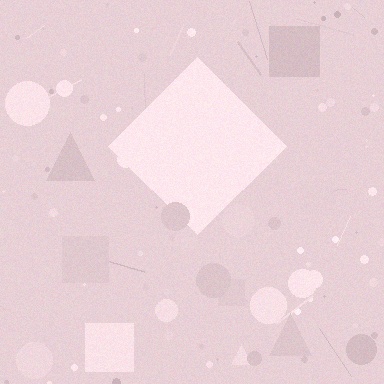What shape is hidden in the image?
A diamond is hidden in the image.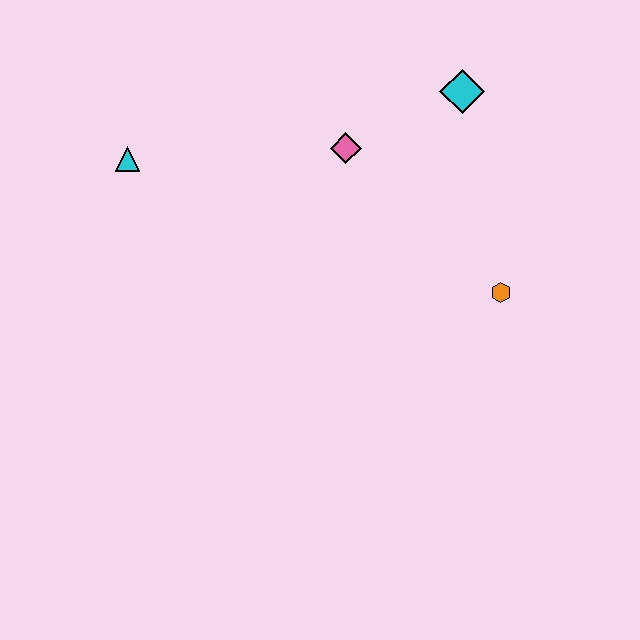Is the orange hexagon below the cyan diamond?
Yes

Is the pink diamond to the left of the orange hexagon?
Yes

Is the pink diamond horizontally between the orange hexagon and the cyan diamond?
No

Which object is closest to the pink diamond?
The cyan diamond is closest to the pink diamond.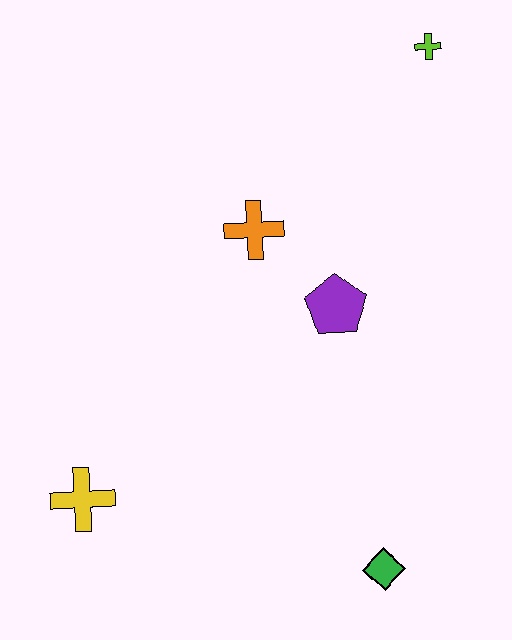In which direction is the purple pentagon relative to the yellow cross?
The purple pentagon is to the right of the yellow cross.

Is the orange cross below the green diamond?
No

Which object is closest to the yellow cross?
The green diamond is closest to the yellow cross.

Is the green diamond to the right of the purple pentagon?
Yes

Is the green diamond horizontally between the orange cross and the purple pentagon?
No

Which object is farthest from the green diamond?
The lime cross is farthest from the green diamond.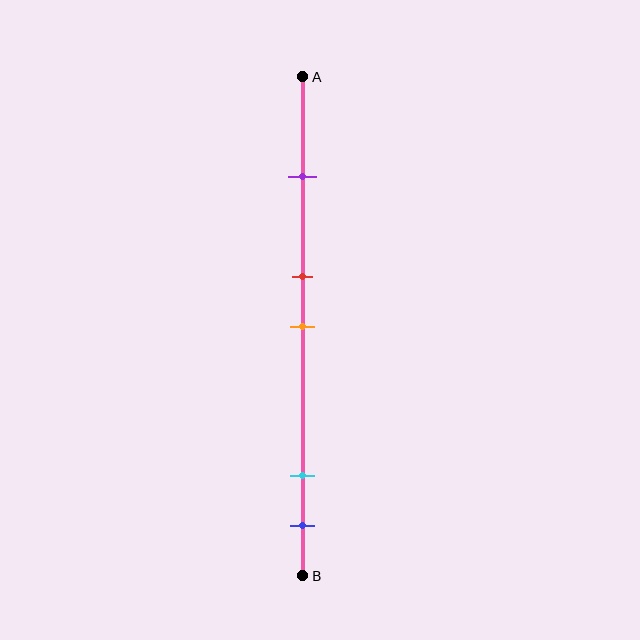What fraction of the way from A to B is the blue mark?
The blue mark is approximately 90% (0.9) of the way from A to B.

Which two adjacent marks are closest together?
The red and orange marks are the closest adjacent pair.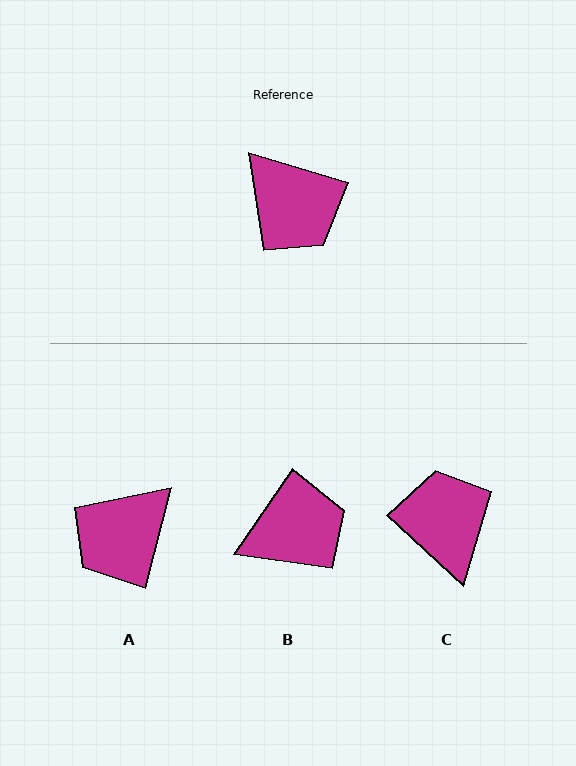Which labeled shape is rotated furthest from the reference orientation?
C, about 154 degrees away.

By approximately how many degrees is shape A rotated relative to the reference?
Approximately 87 degrees clockwise.